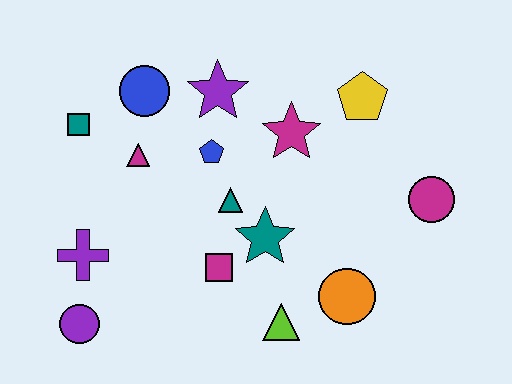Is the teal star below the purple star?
Yes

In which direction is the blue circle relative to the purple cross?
The blue circle is above the purple cross.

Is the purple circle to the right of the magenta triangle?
No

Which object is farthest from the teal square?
The magenta circle is farthest from the teal square.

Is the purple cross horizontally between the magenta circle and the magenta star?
No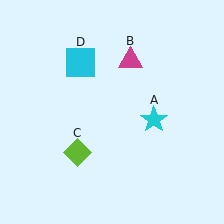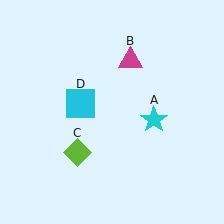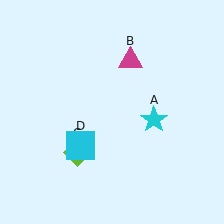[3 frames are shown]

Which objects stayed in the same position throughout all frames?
Cyan star (object A) and magenta triangle (object B) and lime diamond (object C) remained stationary.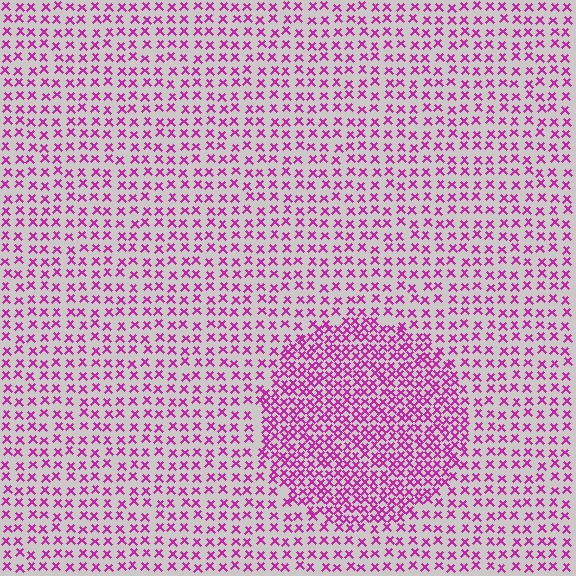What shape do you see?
I see a circle.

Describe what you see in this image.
The image contains small magenta elements arranged at two different densities. A circle-shaped region is visible where the elements are more densely packed than the surrounding area.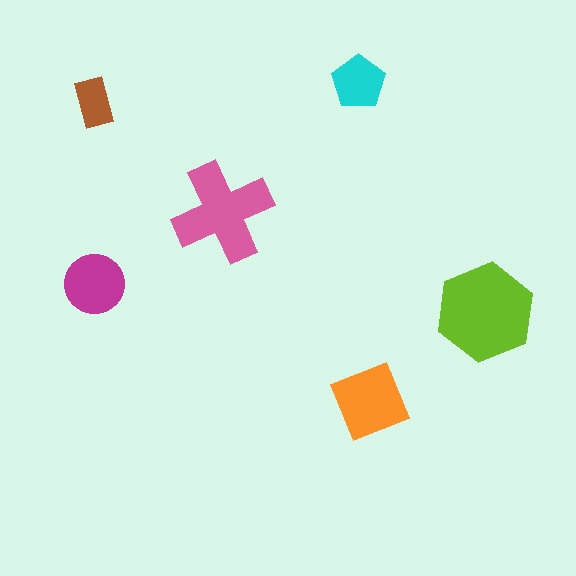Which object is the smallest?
The brown rectangle.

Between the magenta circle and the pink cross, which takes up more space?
The pink cross.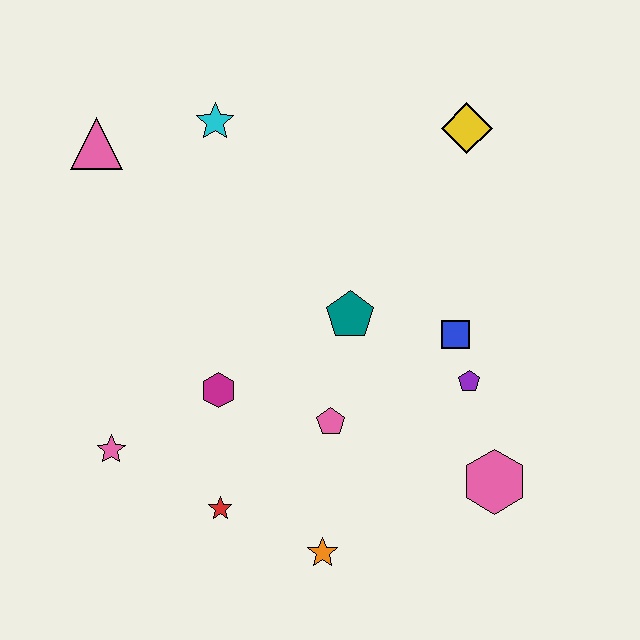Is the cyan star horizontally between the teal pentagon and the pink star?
Yes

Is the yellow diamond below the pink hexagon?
No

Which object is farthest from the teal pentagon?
The pink triangle is farthest from the teal pentagon.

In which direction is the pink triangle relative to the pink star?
The pink triangle is above the pink star.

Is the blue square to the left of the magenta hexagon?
No